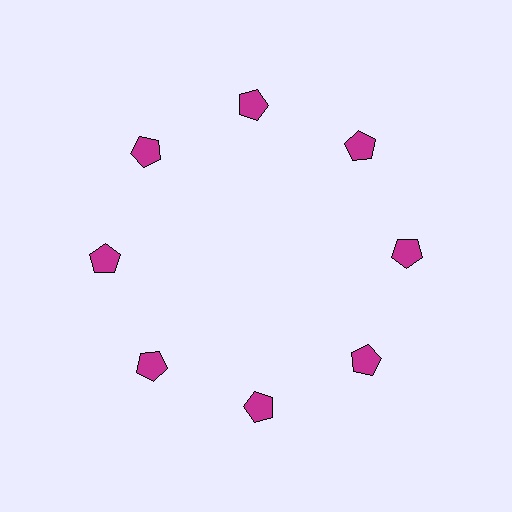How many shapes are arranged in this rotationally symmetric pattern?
There are 8 shapes, arranged in 8 groups of 1.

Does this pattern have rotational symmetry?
Yes, this pattern has 8-fold rotational symmetry. It looks the same after rotating 45 degrees around the center.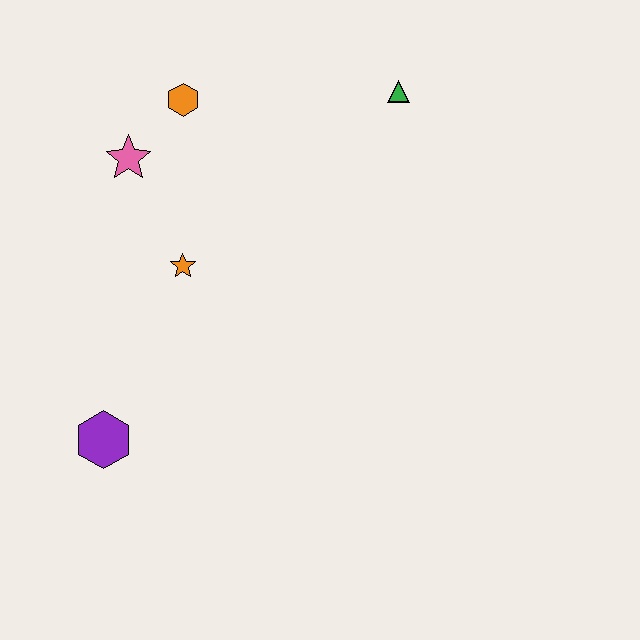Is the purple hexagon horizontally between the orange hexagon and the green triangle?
No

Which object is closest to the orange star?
The pink star is closest to the orange star.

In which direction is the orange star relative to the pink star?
The orange star is below the pink star.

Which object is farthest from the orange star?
The green triangle is farthest from the orange star.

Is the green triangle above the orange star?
Yes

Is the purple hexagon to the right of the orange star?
No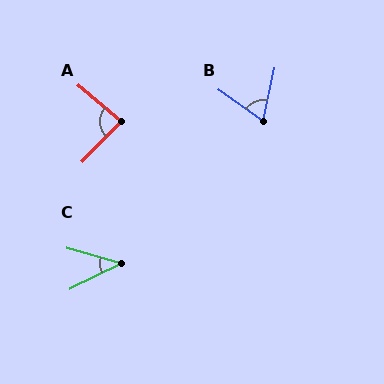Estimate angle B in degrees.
Approximately 67 degrees.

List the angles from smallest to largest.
C (42°), B (67°), A (86°).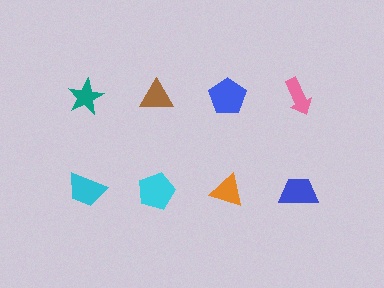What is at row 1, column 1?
A teal star.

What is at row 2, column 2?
A cyan pentagon.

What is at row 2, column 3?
An orange triangle.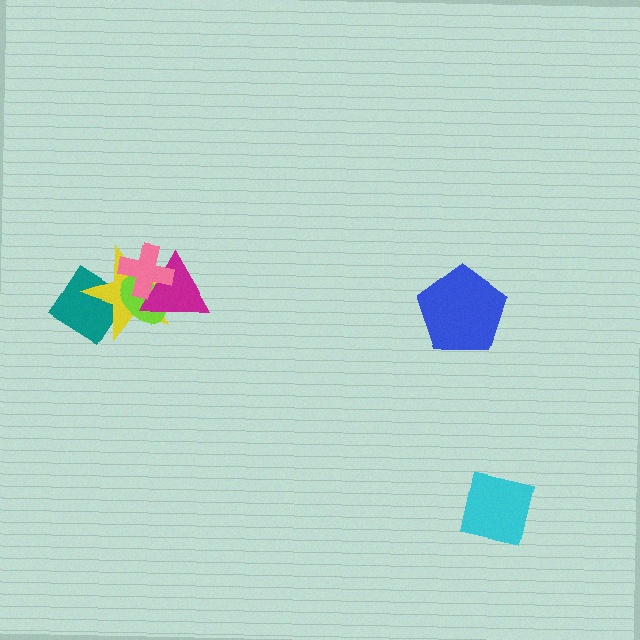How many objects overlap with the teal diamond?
2 objects overlap with the teal diamond.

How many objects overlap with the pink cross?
3 objects overlap with the pink cross.